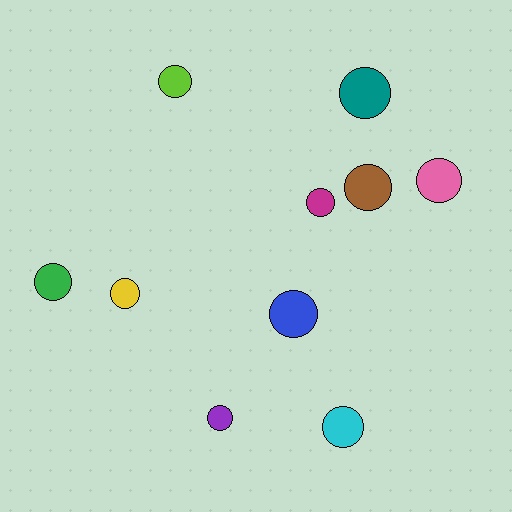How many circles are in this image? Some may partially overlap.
There are 10 circles.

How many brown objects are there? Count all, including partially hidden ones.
There is 1 brown object.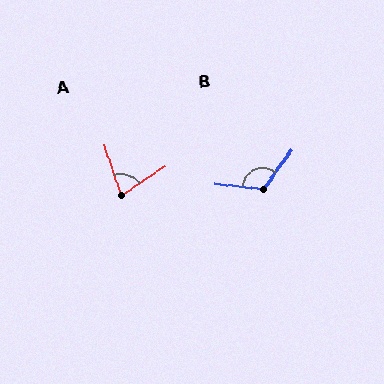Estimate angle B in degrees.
Approximately 120 degrees.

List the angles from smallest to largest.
A (75°), B (120°).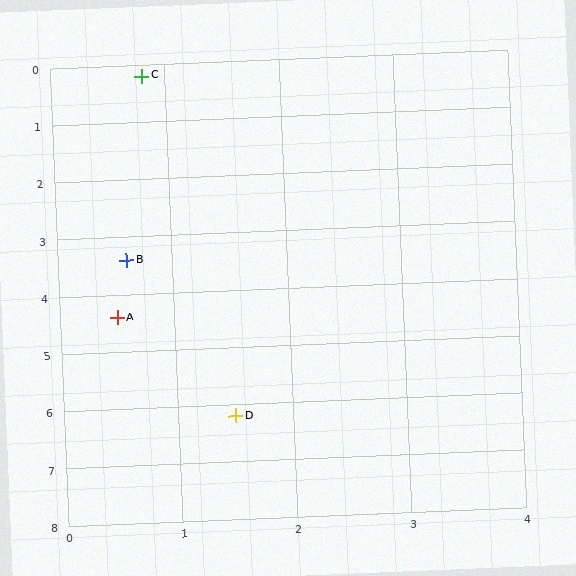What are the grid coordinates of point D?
Point D is at approximately (1.5, 6.2).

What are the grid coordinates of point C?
Point C is at approximately (0.8, 0.2).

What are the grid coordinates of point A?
Point A is at approximately (0.5, 4.4).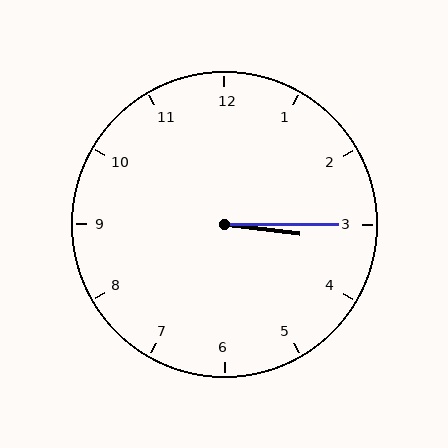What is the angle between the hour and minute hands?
Approximately 8 degrees.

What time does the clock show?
3:15.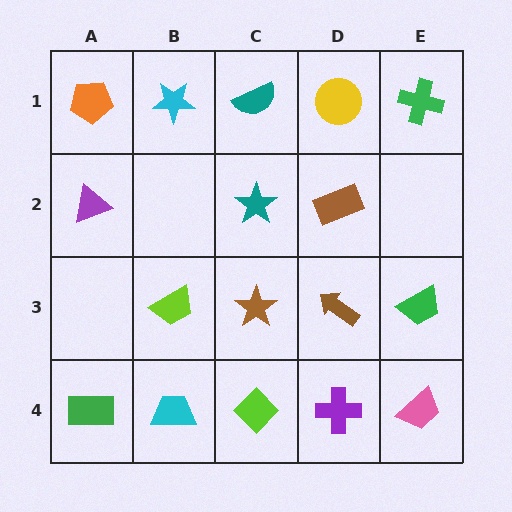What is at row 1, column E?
A green cross.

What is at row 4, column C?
A lime diamond.